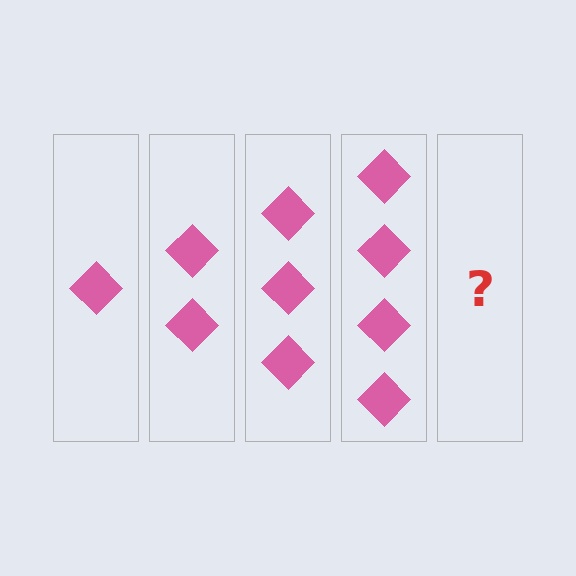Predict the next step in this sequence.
The next step is 5 diamonds.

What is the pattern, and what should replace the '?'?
The pattern is that each step adds one more diamond. The '?' should be 5 diamonds.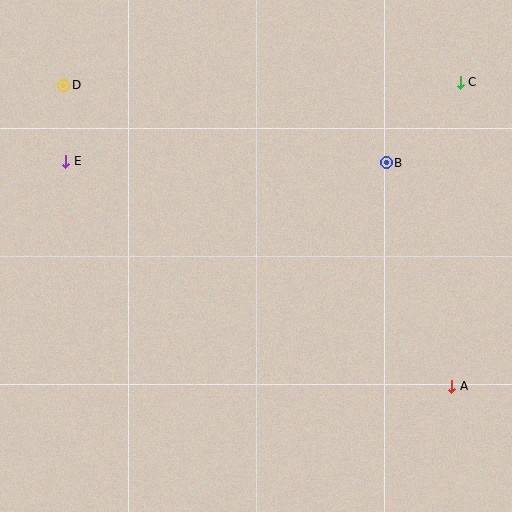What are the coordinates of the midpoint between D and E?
The midpoint between D and E is at (65, 123).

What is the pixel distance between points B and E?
The distance between B and E is 321 pixels.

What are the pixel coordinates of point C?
Point C is at (460, 82).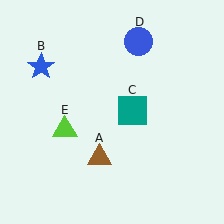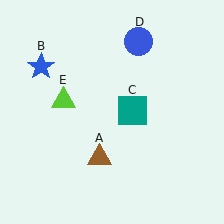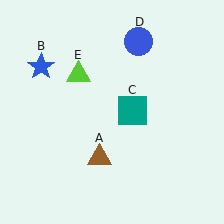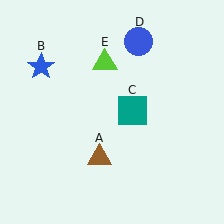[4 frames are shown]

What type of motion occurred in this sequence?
The lime triangle (object E) rotated clockwise around the center of the scene.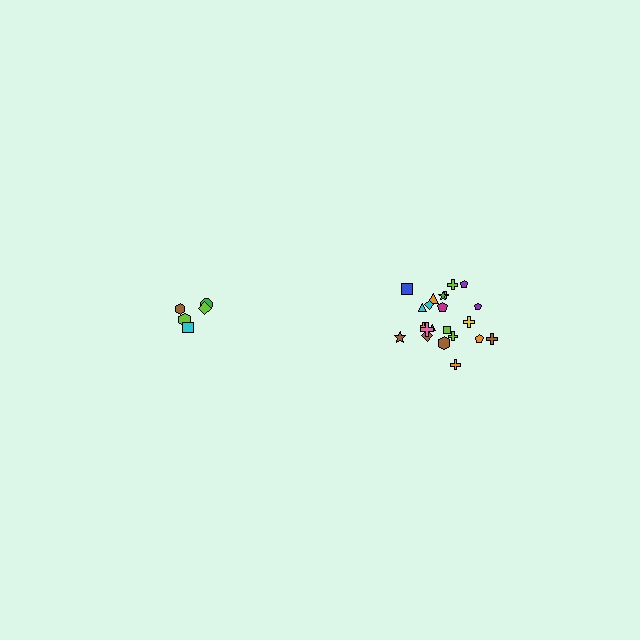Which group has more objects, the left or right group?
The right group.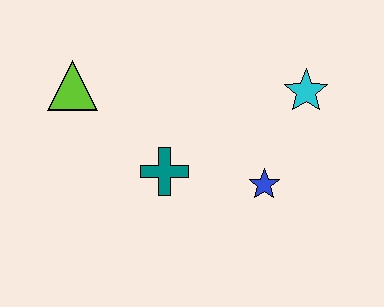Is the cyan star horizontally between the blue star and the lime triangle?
No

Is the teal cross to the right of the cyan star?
No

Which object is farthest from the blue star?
The lime triangle is farthest from the blue star.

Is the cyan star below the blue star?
No